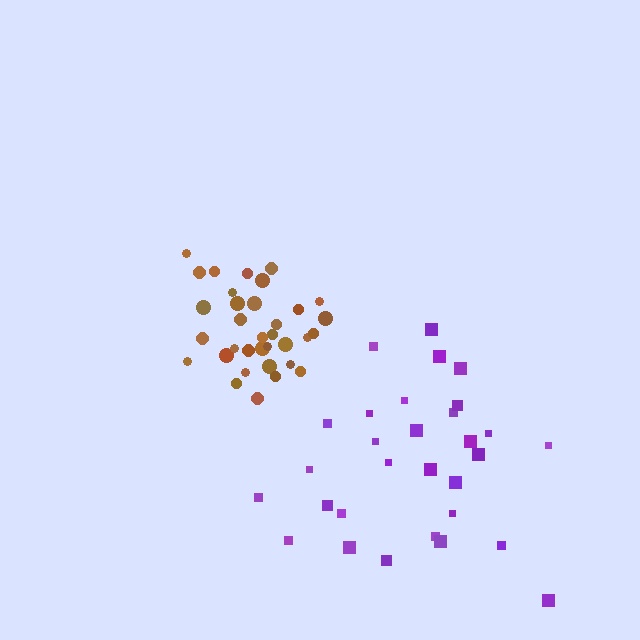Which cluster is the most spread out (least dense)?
Purple.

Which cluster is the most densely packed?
Brown.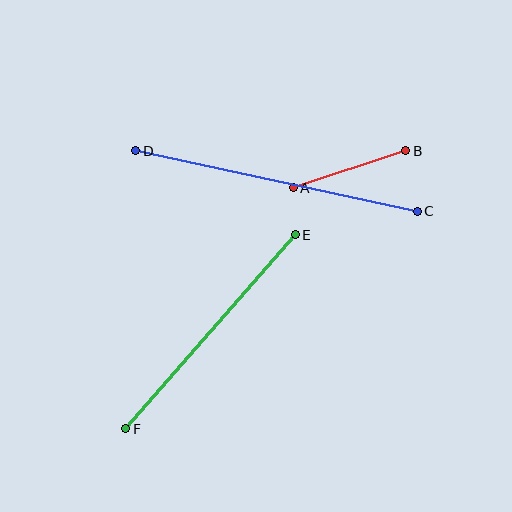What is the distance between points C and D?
The distance is approximately 288 pixels.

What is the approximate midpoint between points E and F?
The midpoint is at approximately (211, 332) pixels.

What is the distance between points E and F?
The distance is approximately 257 pixels.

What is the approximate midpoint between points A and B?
The midpoint is at approximately (349, 169) pixels.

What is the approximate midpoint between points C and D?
The midpoint is at approximately (277, 181) pixels.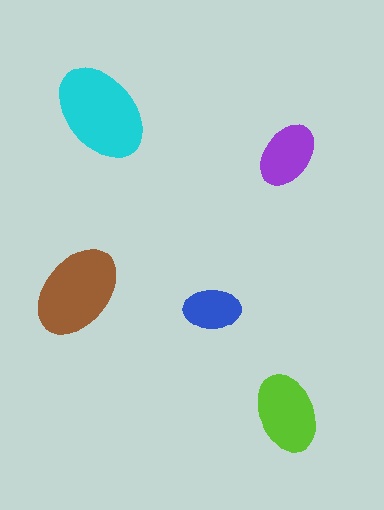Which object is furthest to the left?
The brown ellipse is leftmost.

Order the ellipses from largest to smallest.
the cyan one, the brown one, the lime one, the purple one, the blue one.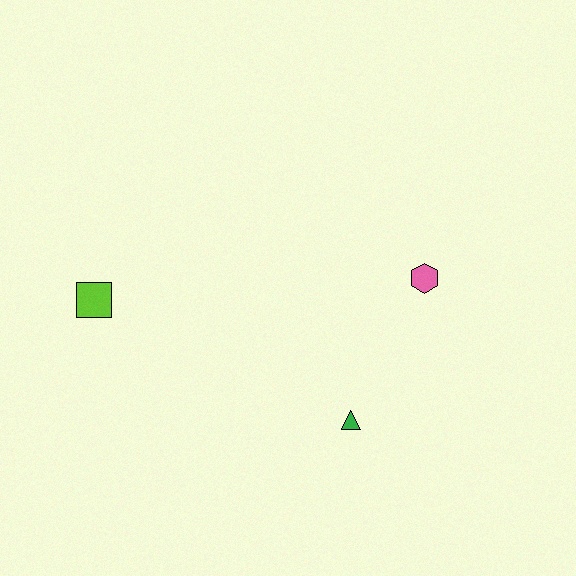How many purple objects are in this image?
There are no purple objects.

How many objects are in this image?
There are 3 objects.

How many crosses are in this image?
There are no crosses.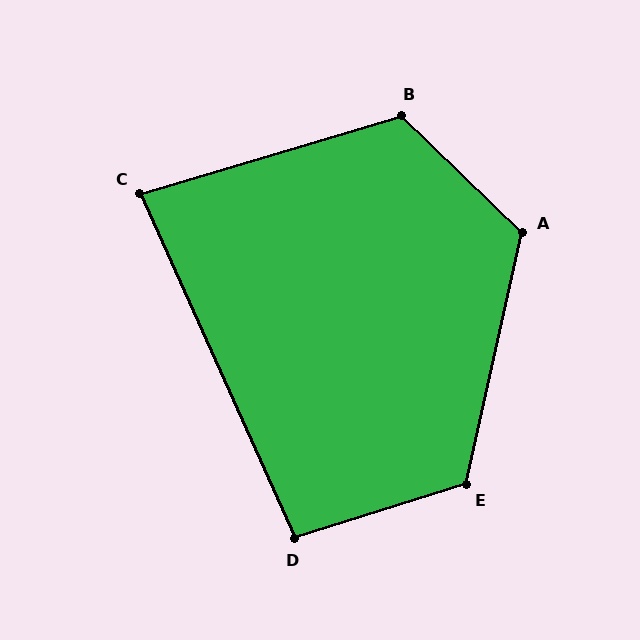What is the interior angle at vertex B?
Approximately 119 degrees (obtuse).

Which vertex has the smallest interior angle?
C, at approximately 82 degrees.